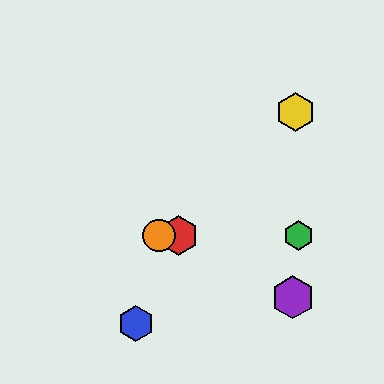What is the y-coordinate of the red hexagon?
The red hexagon is at y≈235.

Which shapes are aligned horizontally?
The red hexagon, the green hexagon, the orange circle are aligned horizontally.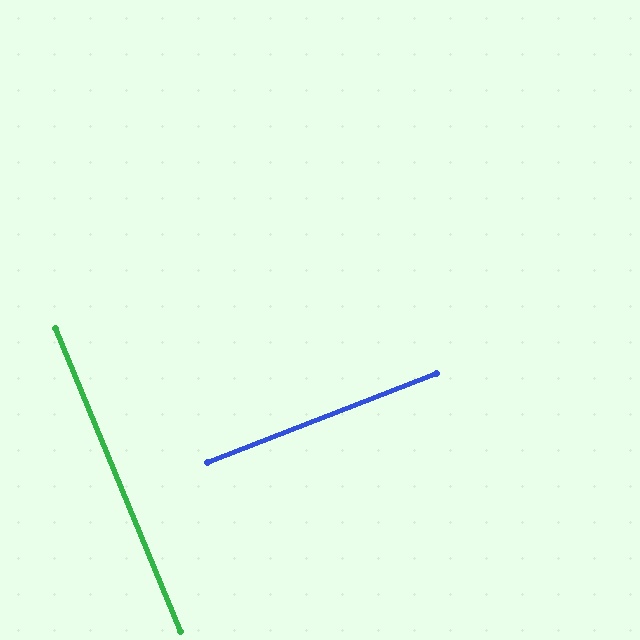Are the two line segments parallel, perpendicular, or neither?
Perpendicular — they meet at approximately 89°.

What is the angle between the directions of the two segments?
Approximately 89 degrees.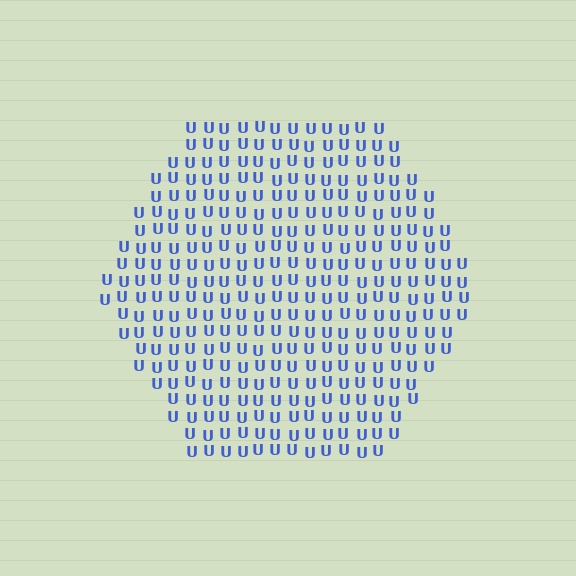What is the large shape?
The large shape is a hexagon.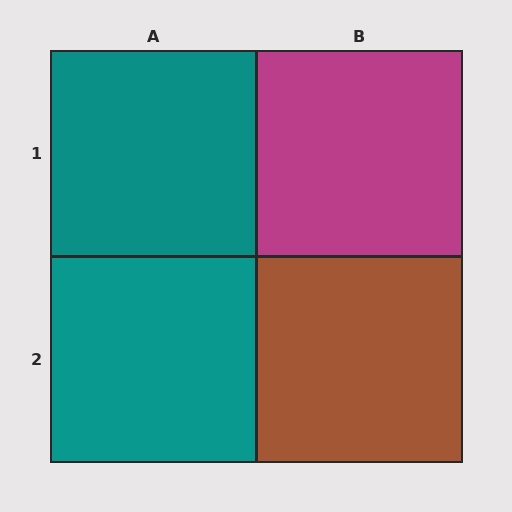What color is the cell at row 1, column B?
Magenta.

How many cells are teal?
2 cells are teal.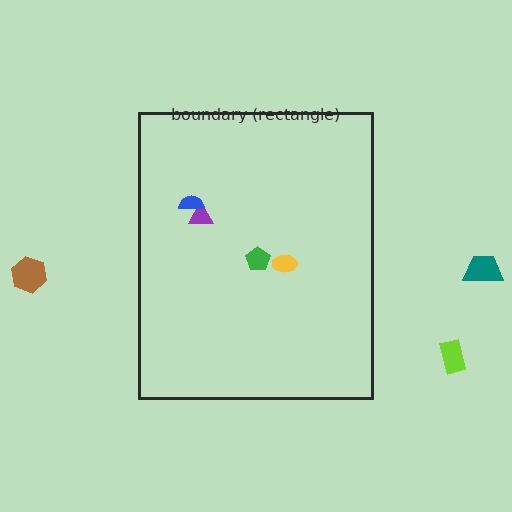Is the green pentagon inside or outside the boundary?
Inside.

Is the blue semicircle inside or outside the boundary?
Inside.